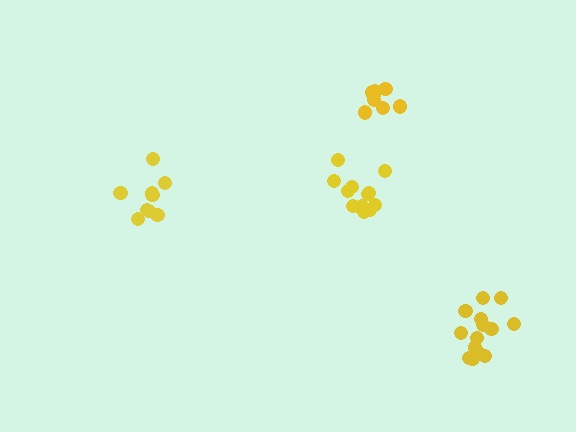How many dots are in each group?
Group 1: 13 dots, Group 2: 9 dots, Group 3: 14 dots, Group 4: 8 dots (44 total).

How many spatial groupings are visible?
There are 4 spatial groupings.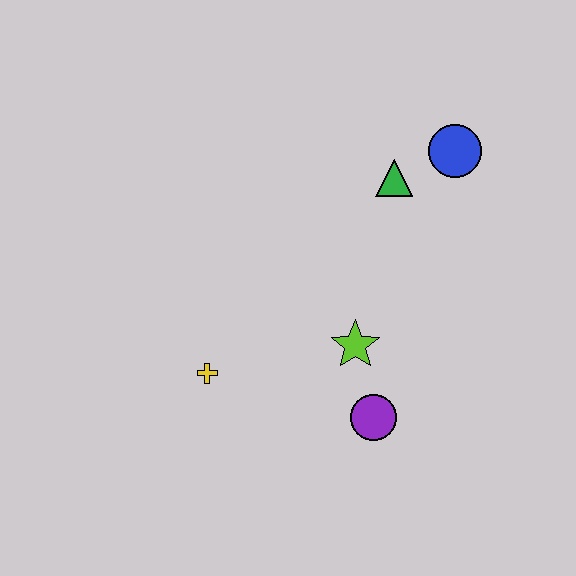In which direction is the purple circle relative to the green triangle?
The purple circle is below the green triangle.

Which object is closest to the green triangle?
The blue circle is closest to the green triangle.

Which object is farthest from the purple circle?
The blue circle is farthest from the purple circle.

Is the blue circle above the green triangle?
Yes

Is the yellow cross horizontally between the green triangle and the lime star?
No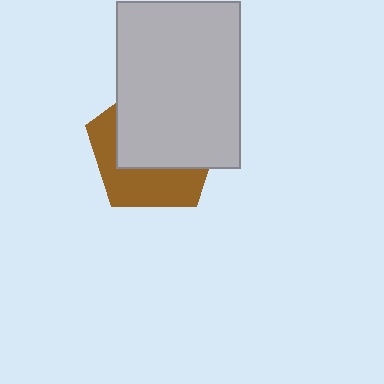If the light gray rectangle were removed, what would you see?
You would see the complete brown pentagon.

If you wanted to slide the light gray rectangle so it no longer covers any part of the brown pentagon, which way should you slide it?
Slide it toward the upper-right — that is the most direct way to separate the two shapes.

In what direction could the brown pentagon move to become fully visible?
The brown pentagon could move toward the lower-left. That would shift it out from behind the light gray rectangle entirely.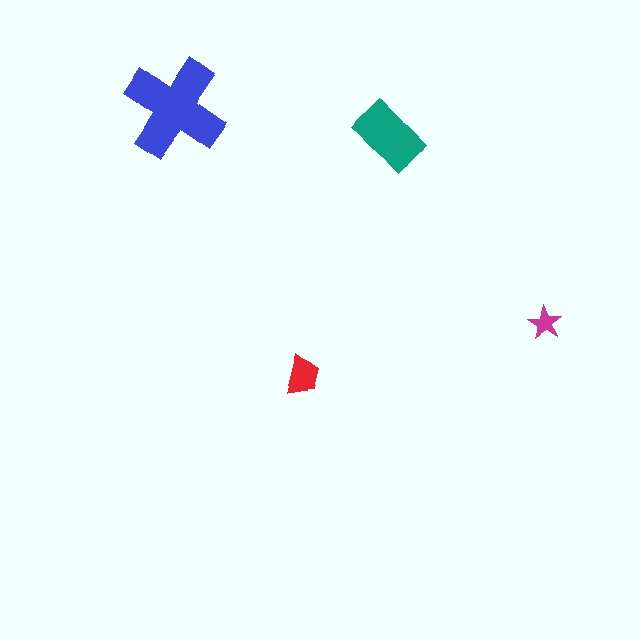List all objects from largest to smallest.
The blue cross, the teal rectangle, the red trapezoid, the magenta star.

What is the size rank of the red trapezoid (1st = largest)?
3rd.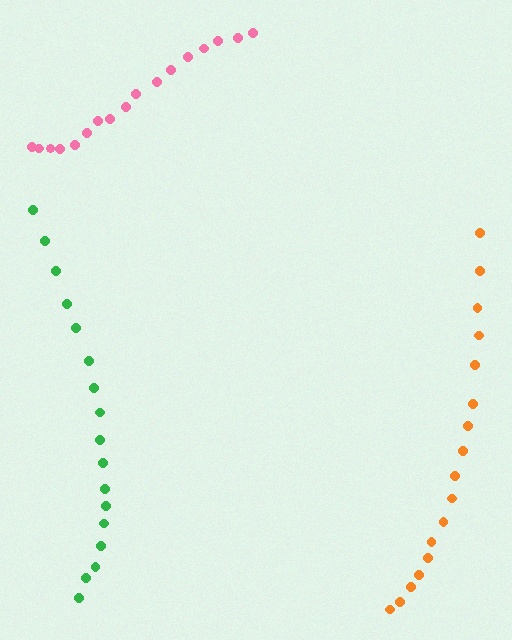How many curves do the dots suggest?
There are 3 distinct paths.